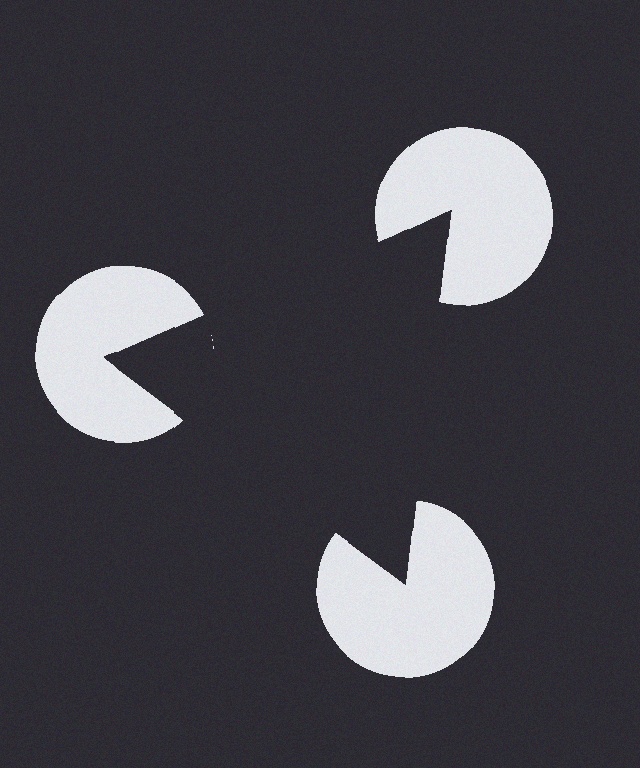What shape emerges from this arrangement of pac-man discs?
An illusory triangle — its edges are inferred from the aligned wedge cuts in the pac-man discs, not physically drawn.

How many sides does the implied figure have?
3 sides.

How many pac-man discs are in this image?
There are 3 — one at each vertex of the illusory triangle.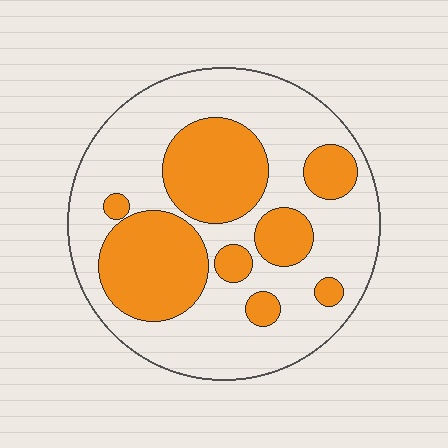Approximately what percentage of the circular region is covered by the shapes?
Approximately 35%.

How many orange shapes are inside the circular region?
8.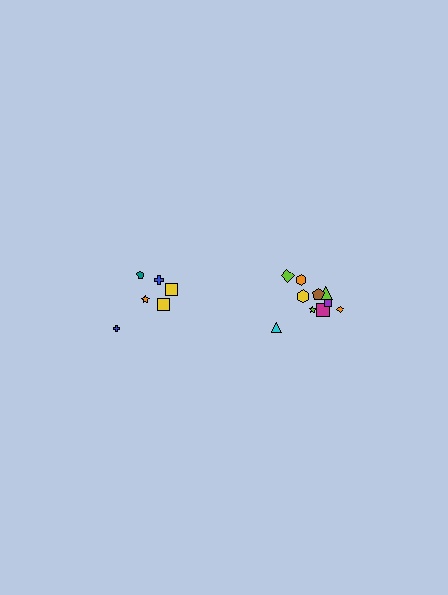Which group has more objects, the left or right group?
The right group.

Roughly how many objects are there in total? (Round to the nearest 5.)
Roughly 15 objects in total.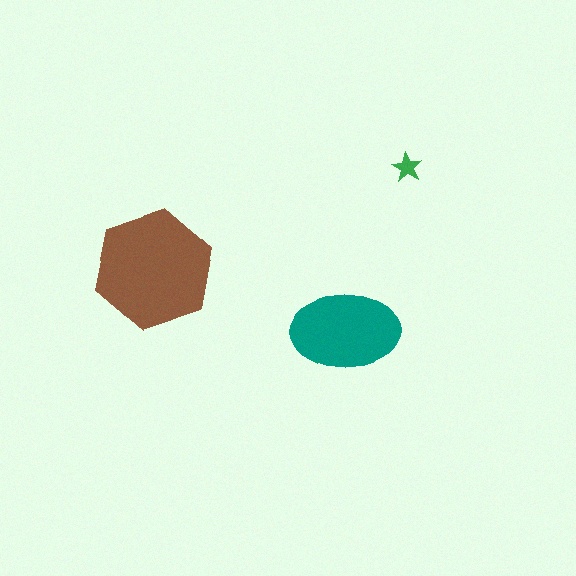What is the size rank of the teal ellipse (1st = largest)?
2nd.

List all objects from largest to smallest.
The brown hexagon, the teal ellipse, the green star.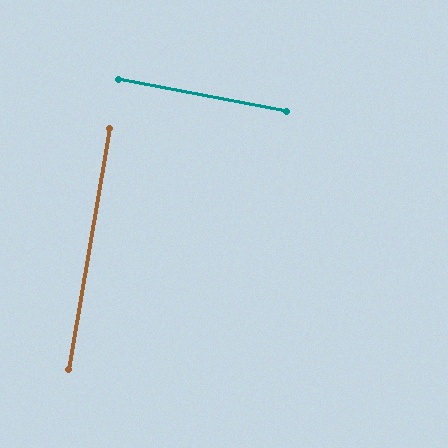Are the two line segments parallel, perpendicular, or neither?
Perpendicular — they meet at approximately 89°.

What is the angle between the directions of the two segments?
Approximately 89 degrees.